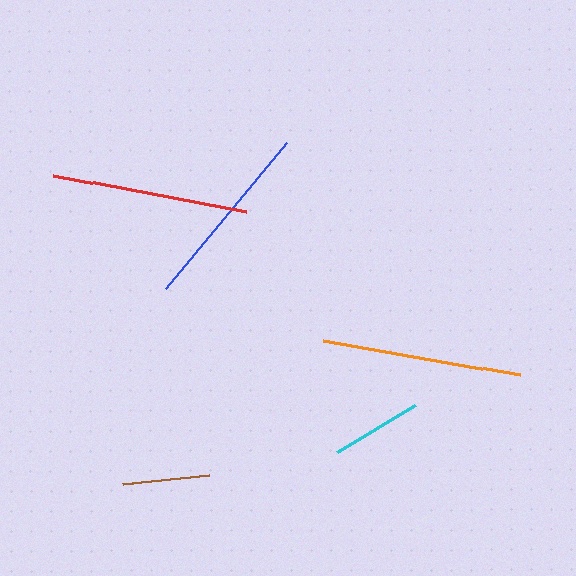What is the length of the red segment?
The red segment is approximately 197 pixels long.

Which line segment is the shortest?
The brown line is the shortest at approximately 87 pixels.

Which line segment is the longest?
The orange line is the longest at approximately 200 pixels.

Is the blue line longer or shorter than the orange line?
The orange line is longer than the blue line.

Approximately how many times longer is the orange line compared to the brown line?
The orange line is approximately 2.3 times the length of the brown line.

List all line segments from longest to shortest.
From longest to shortest: orange, red, blue, cyan, brown.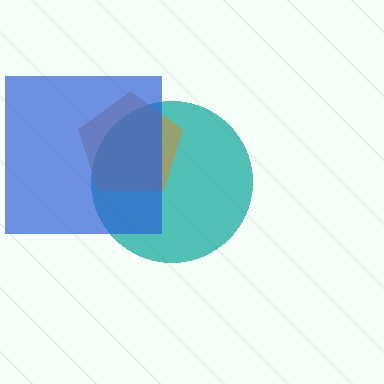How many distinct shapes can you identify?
There are 3 distinct shapes: a teal circle, an orange pentagon, a blue square.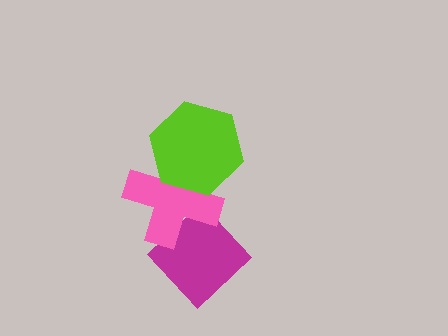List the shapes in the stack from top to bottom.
From top to bottom: the lime hexagon, the pink cross, the magenta diamond.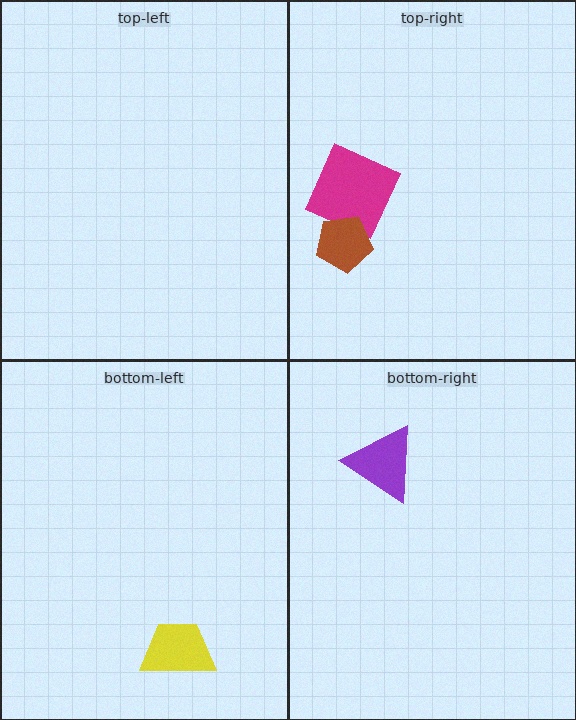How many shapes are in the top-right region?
2.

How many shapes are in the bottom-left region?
1.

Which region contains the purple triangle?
The bottom-right region.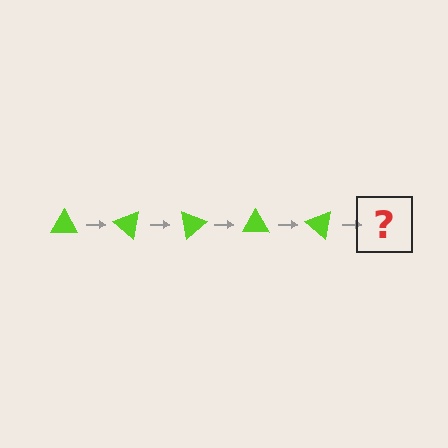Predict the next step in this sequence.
The next step is a lime triangle rotated 200 degrees.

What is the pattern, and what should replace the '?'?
The pattern is that the triangle rotates 40 degrees each step. The '?' should be a lime triangle rotated 200 degrees.